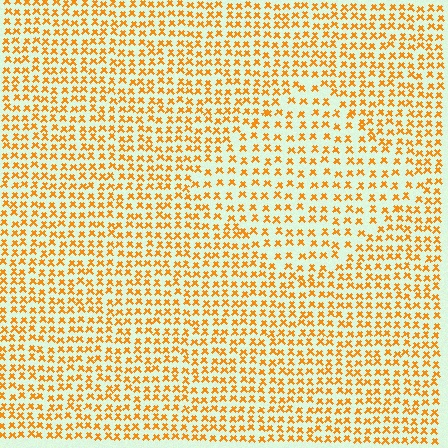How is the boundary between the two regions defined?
The boundary is defined by a change in element density (approximately 1.5x ratio). All elements are the same color, size, and shape.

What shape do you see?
I see a diamond.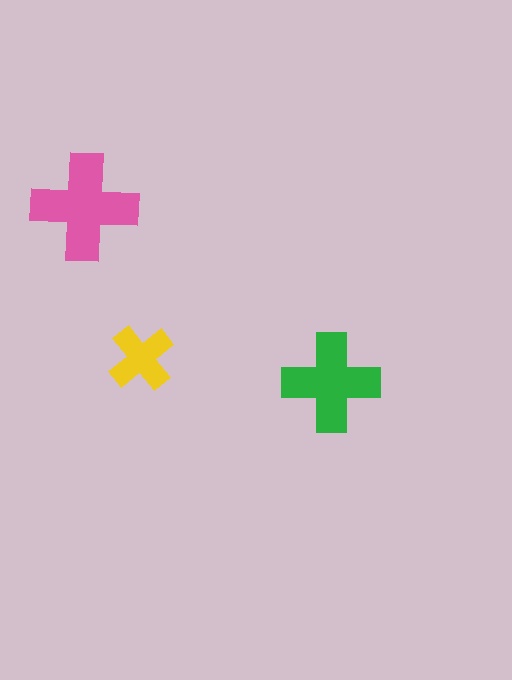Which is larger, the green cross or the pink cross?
The pink one.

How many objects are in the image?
There are 3 objects in the image.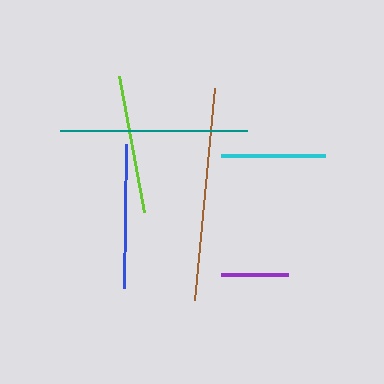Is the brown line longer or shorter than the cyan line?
The brown line is longer than the cyan line.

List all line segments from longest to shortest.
From longest to shortest: brown, teal, blue, lime, cyan, purple.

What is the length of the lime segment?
The lime segment is approximately 138 pixels long.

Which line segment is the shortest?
The purple line is the shortest at approximately 67 pixels.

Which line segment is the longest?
The brown line is the longest at approximately 213 pixels.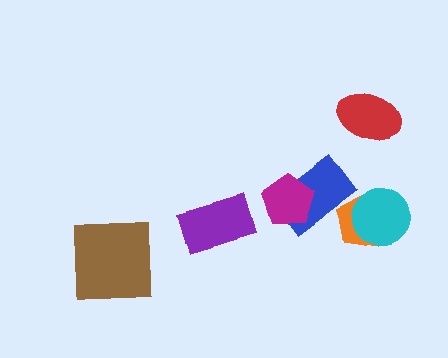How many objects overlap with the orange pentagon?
2 objects overlap with the orange pentagon.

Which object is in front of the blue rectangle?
The magenta pentagon is in front of the blue rectangle.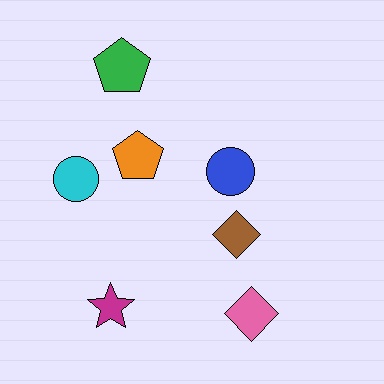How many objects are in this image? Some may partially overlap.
There are 7 objects.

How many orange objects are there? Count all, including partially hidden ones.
There is 1 orange object.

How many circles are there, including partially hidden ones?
There are 2 circles.